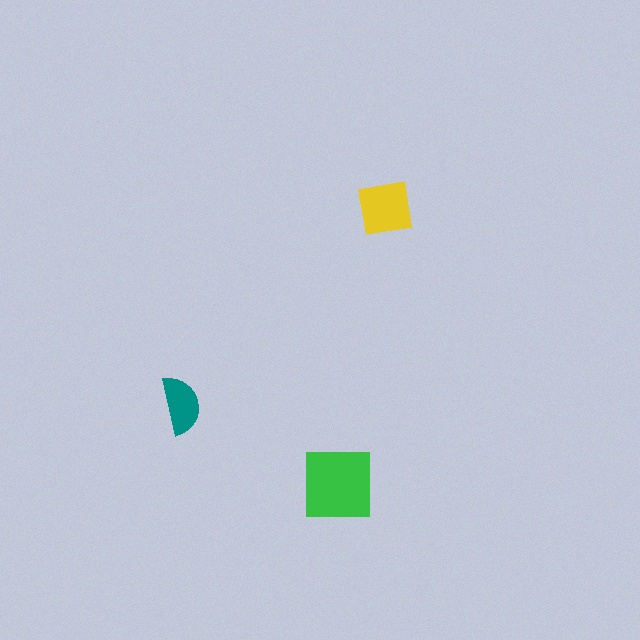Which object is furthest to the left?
The teal semicircle is leftmost.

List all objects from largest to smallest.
The green square, the yellow square, the teal semicircle.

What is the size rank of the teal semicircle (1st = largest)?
3rd.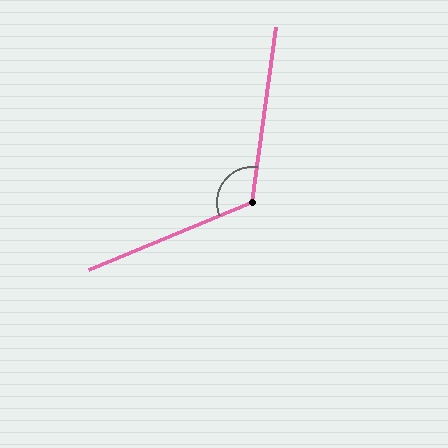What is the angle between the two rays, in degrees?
Approximately 120 degrees.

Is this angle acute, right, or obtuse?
It is obtuse.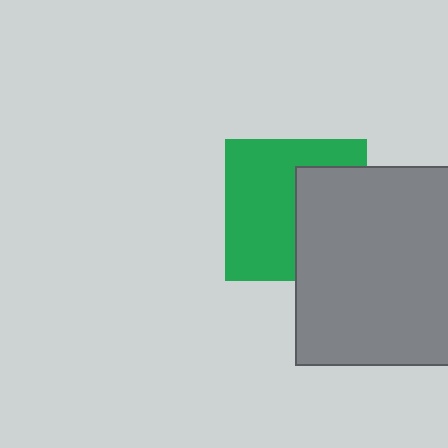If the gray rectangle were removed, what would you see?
You would see the complete green square.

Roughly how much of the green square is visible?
About half of it is visible (roughly 59%).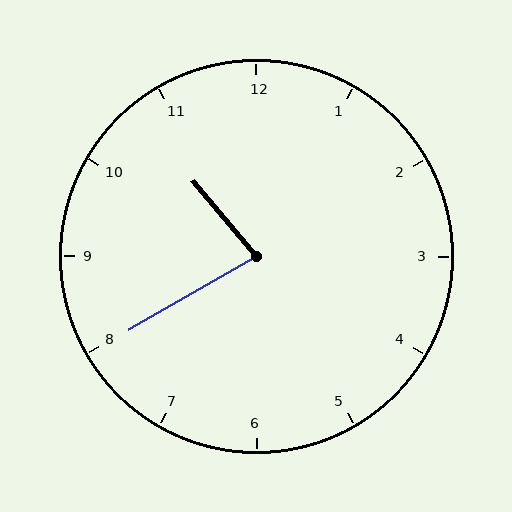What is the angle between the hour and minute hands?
Approximately 80 degrees.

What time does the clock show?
10:40.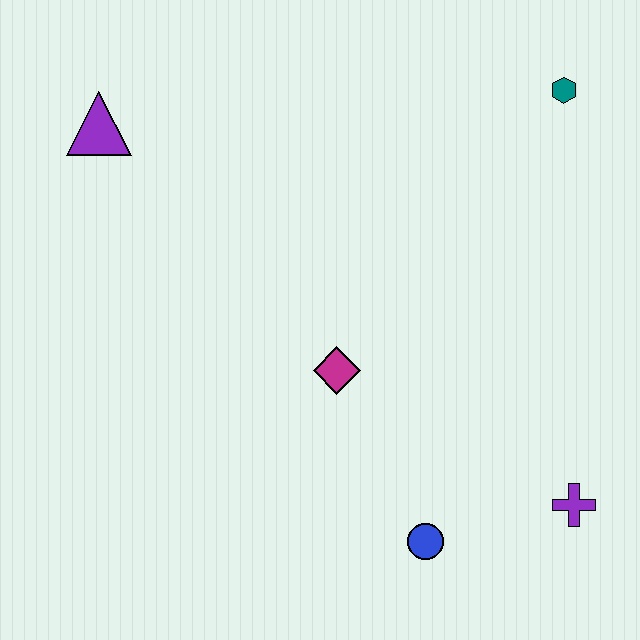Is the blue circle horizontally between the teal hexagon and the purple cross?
No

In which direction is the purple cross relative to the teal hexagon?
The purple cross is below the teal hexagon.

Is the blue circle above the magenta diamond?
No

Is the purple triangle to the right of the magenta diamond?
No